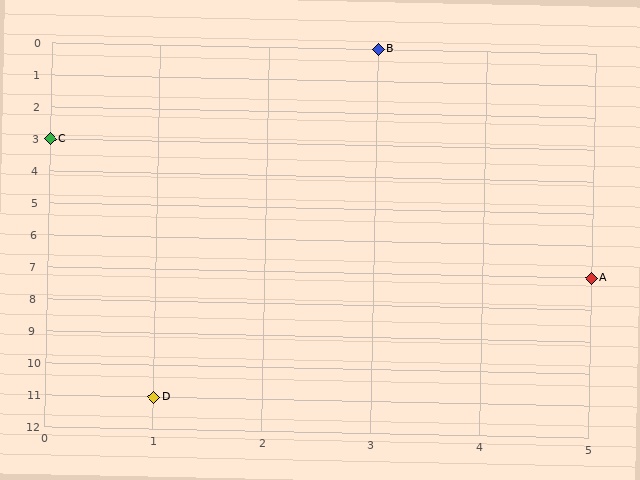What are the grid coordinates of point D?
Point D is at grid coordinates (1, 11).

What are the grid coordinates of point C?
Point C is at grid coordinates (0, 3).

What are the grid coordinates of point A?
Point A is at grid coordinates (5, 7).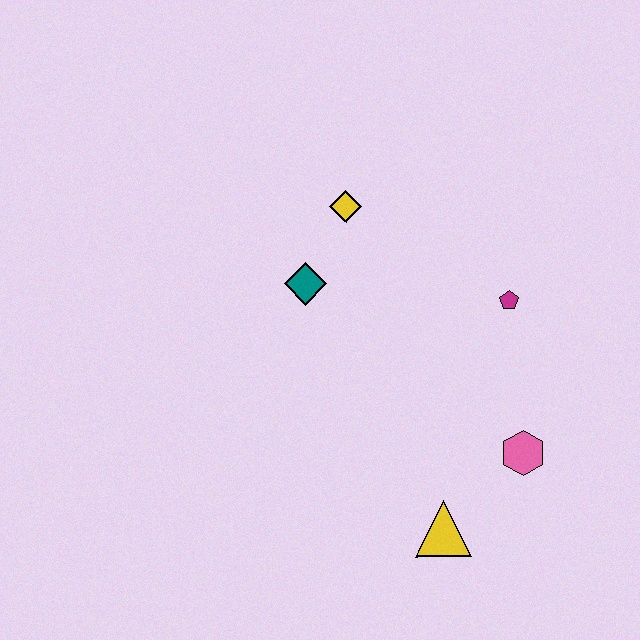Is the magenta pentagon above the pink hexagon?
Yes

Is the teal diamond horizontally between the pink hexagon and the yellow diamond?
No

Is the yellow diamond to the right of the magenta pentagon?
No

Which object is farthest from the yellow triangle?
The yellow diamond is farthest from the yellow triangle.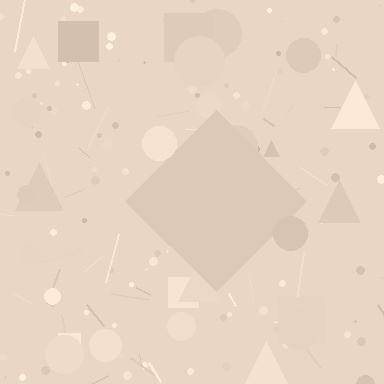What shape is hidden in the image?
A diamond is hidden in the image.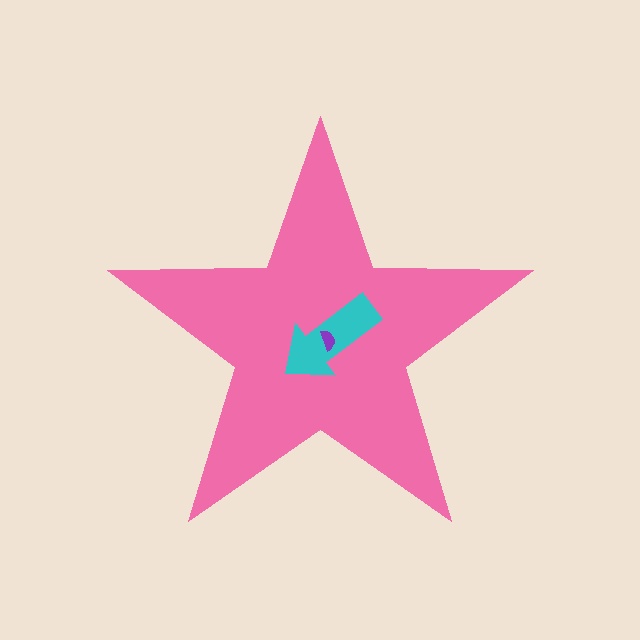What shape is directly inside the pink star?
The cyan arrow.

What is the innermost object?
The purple semicircle.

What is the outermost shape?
The pink star.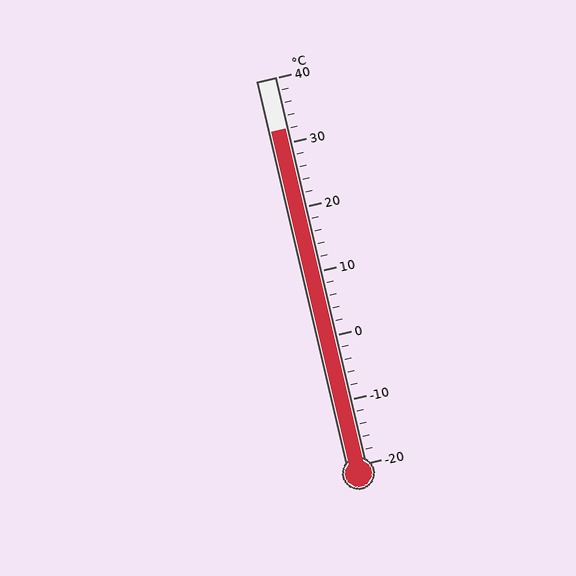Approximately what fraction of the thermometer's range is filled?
The thermometer is filled to approximately 85% of its range.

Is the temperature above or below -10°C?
The temperature is above -10°C.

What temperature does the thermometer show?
The thermometer shows approximately 32°C.